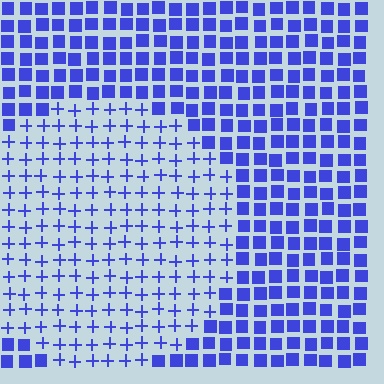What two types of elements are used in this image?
The image uses plus signs inside the circle region and squares outside it.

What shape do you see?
I see a circle.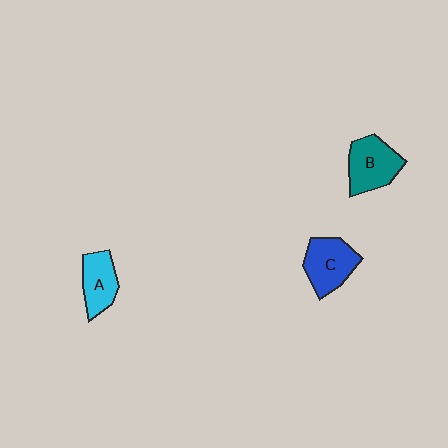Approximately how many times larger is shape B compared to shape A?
Approximately 1.3 times.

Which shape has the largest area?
Shape B (teal).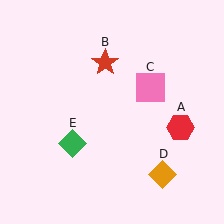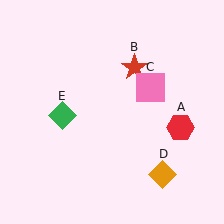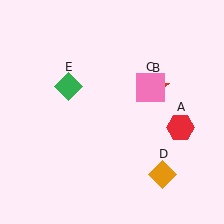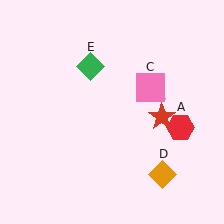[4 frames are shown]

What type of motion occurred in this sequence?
The red star (object B), green diamond (object E) rotated clockwise around the center of the scene.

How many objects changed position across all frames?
2 objects changed position: red star (object B), green diamond (object E).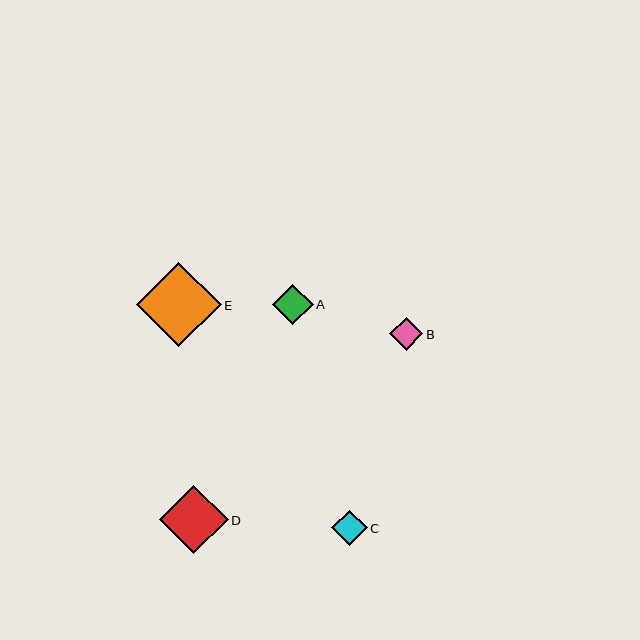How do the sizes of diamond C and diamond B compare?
Diamond C and diamond B are approximately the same size.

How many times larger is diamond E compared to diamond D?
Diamond E is approximately 1.2 times the size of diamond D.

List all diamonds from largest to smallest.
From largest to smallest: E, D, A, C, B.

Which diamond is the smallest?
Diamond B is the smallest with a size of approximately 33 pixels.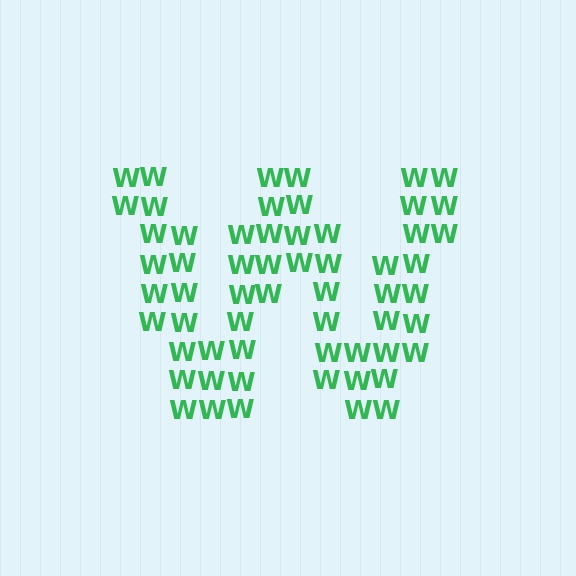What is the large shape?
The large shape is the letter W.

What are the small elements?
The small elements are letter W's.